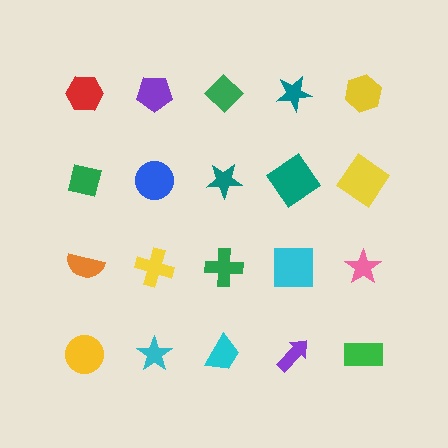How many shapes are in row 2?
5 shapes.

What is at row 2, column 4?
A teal diamond.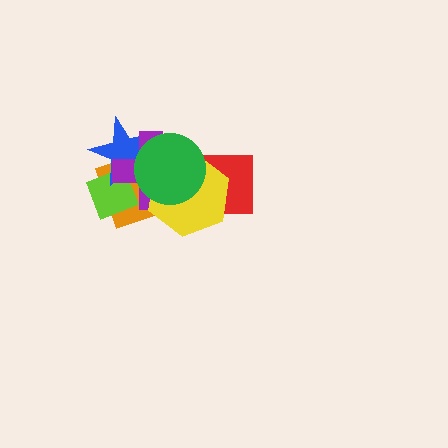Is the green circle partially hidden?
No, no other shape covers it.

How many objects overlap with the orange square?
6 objects overlap with the orange square.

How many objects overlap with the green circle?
5 objects overlap with the green circle.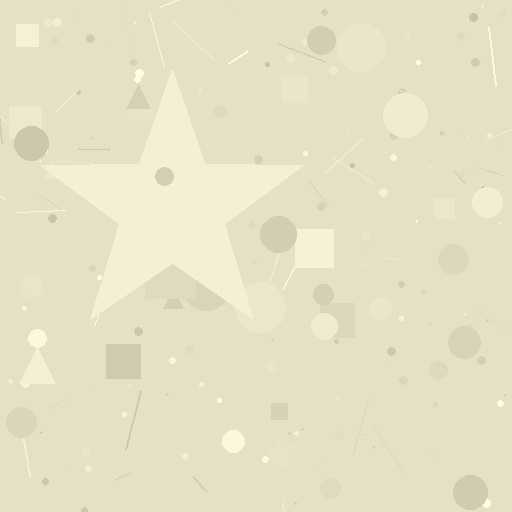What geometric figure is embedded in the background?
A star is embedded in the background.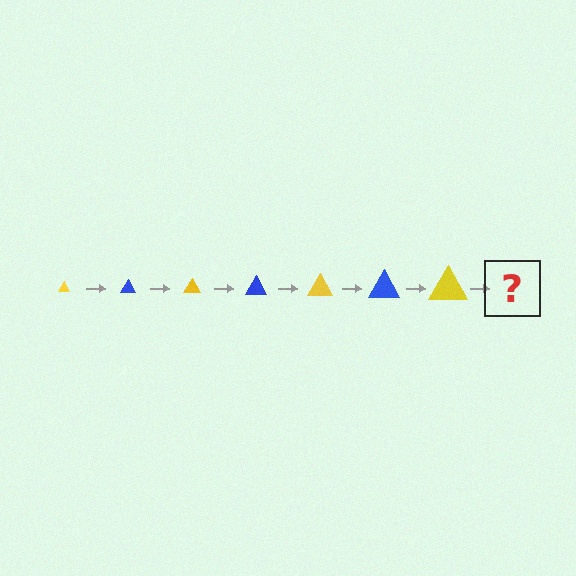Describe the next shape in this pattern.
It should be a blue triangle, larger than the previous one.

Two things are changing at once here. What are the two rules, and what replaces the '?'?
The two rules are that the triangle grows larger each step and the color cycles through yellow and blue. The '?' should be a blue triangle, larger than the previous one.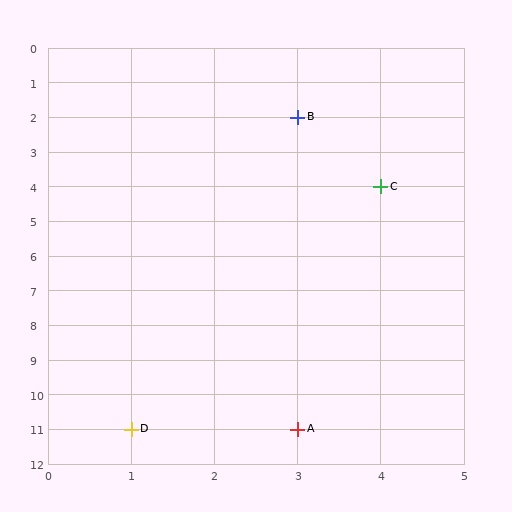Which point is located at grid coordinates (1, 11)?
Point D is at (1, 11).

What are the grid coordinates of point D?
Point D is at grid coordinates (1, 11).